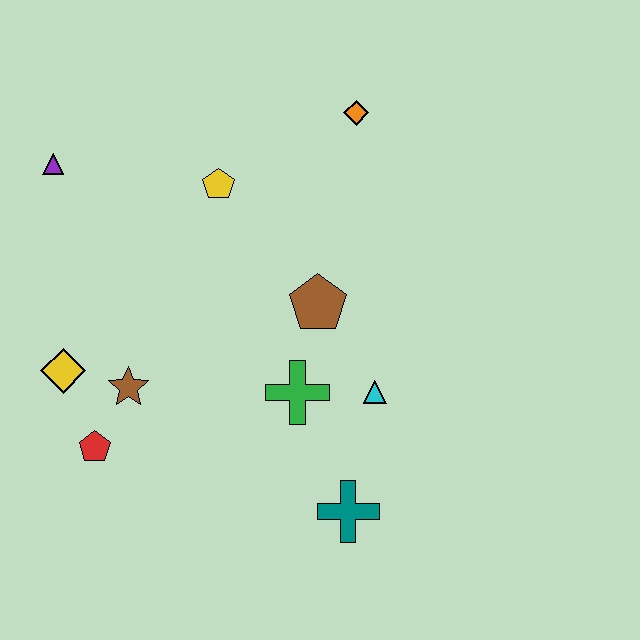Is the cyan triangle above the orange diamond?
No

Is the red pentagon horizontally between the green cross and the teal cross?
No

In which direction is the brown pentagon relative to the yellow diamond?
The brown pentagon is to the right of the yellow diamond.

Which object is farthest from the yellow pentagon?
The teal cross is farthest from the yellow pentagon.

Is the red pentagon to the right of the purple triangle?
Yes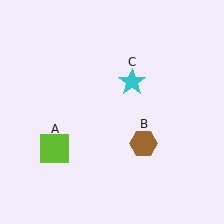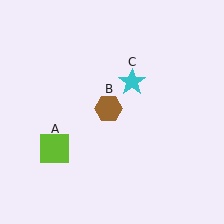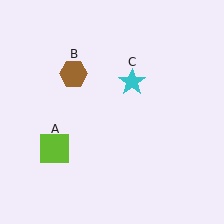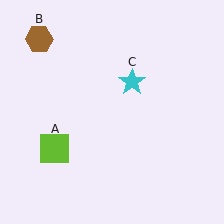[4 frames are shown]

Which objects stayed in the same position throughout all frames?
Lime square (object A) and cyan star (object C) remained stationary.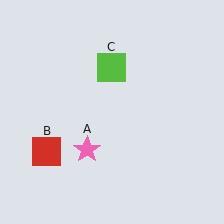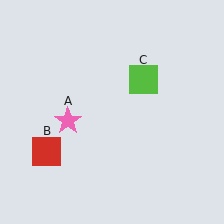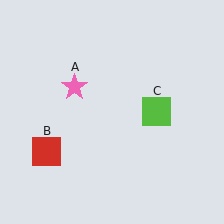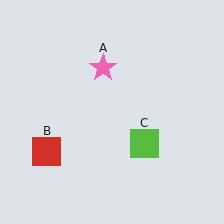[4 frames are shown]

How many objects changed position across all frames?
2 objects changed position: pink star (object A), lime square (object C).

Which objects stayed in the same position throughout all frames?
Red square (object B) remained stationary.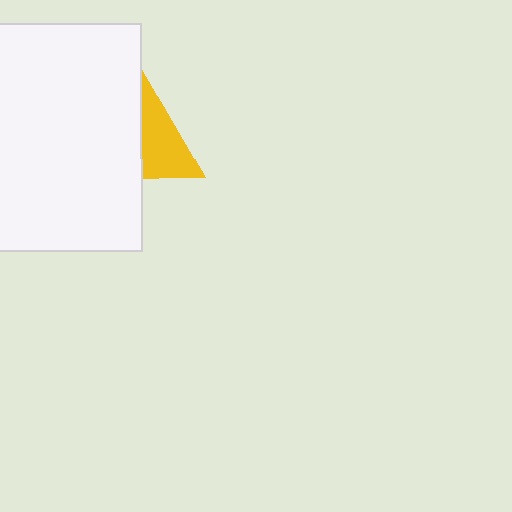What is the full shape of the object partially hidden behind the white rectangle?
The partially hidden object is a yellow triangle.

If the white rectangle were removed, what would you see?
You would see the complete yellow triangle.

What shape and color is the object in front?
The object in front is a white rectangle.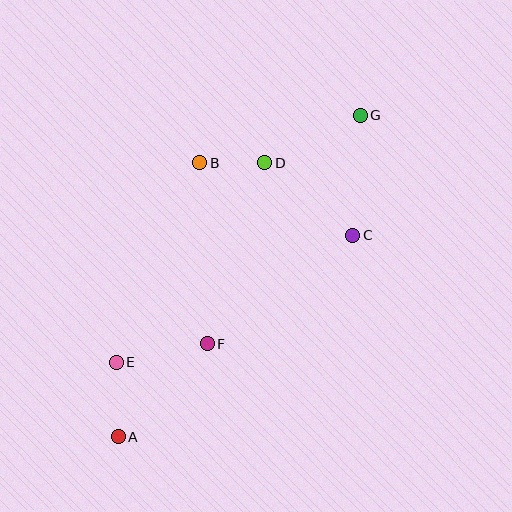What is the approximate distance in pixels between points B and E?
The distance between B and E is approximately 216 pixels.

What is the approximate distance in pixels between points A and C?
The distance between A and C is approximately 310 pixels.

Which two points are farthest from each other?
Points A and G are farthest from each other.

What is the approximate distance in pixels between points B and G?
The distance between B and G is approximately 168 pixels.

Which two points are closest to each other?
Points B and D are closest to each other.